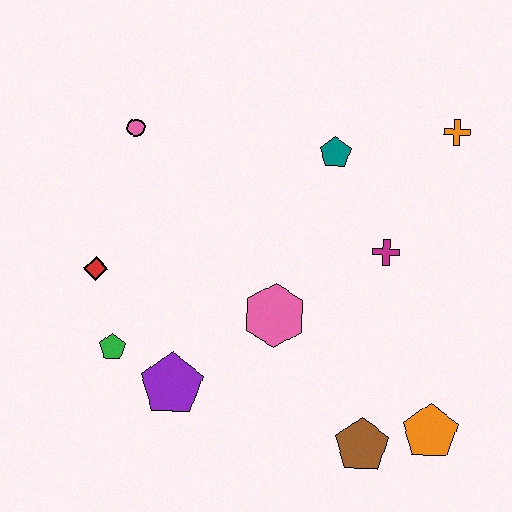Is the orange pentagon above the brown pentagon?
Yes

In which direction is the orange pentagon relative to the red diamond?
The orange pentagon is to the right of the red diamond.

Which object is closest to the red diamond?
The green pentagon is closest to the red diamond.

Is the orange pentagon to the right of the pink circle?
Yes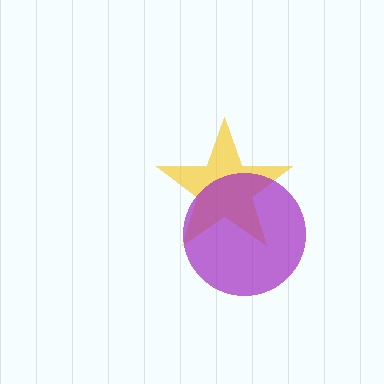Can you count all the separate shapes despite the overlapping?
Yes, there are 2 separate shapes.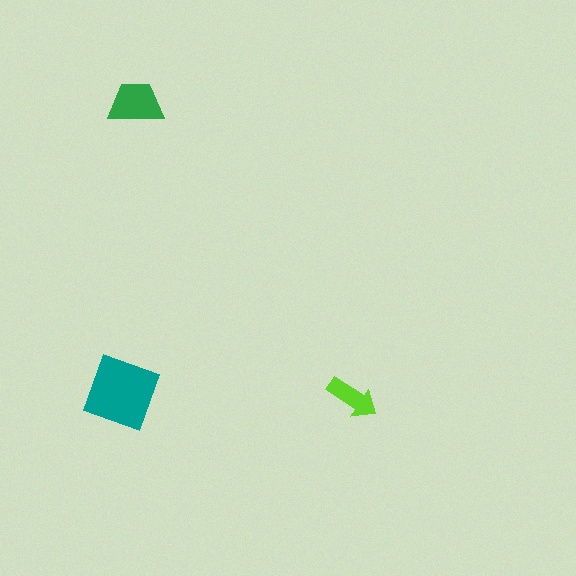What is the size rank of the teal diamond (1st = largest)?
1st.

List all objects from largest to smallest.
The teal diamond, the green trapezoid, the lime arrow.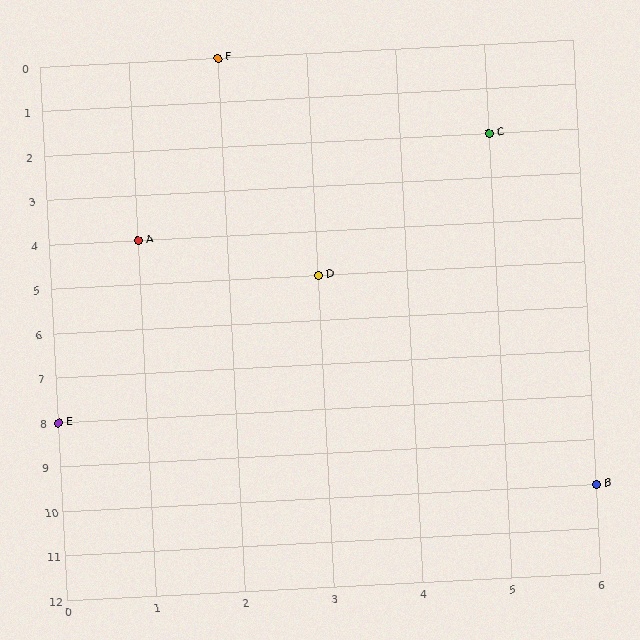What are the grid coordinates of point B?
Point B is at grid coordinates (6, 10).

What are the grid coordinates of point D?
Point D is at grid coordinates (3, 5).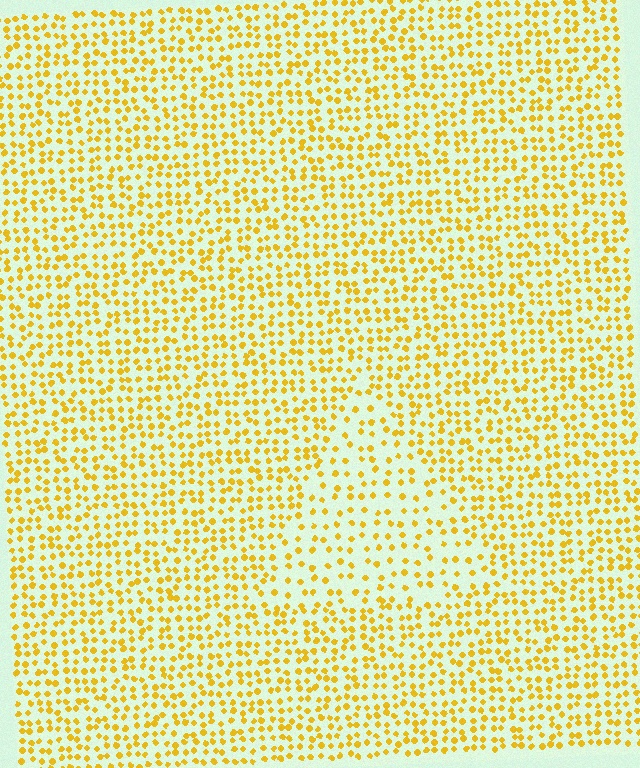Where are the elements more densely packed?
The elements are more densely packed outside the triangle boundary.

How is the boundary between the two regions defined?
The boundary is defined by a change in element density (approximately 1.8x ratio). All elements are the same color, size, and shape.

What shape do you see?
I see a triangle.